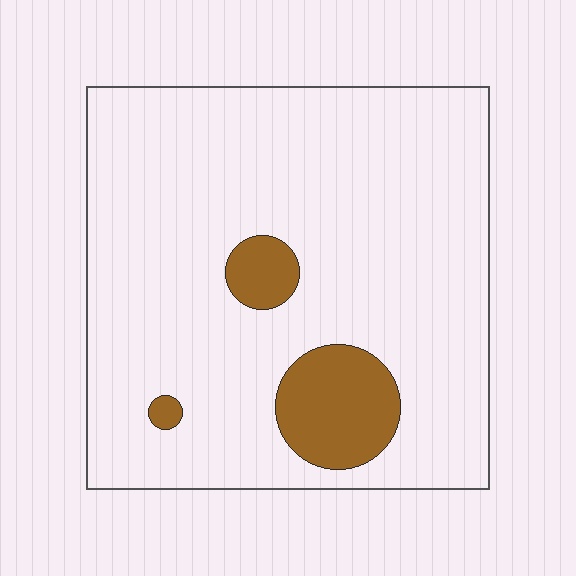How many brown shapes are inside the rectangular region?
3.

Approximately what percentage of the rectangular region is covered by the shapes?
Approximately 10%.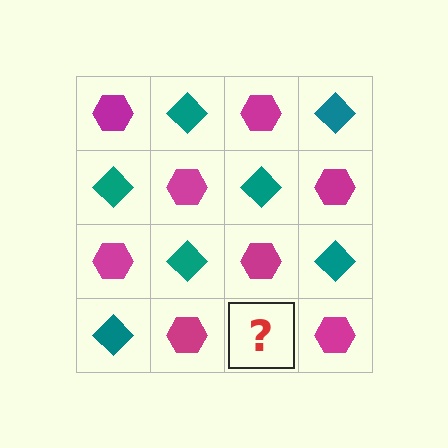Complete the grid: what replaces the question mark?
The question mark should be replaced with a teal diamond.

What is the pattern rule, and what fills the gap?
The rule is that it alternates magenta hexagon and teal diamond in a checkerboard pattern. The gap should be filled with a teal diamond.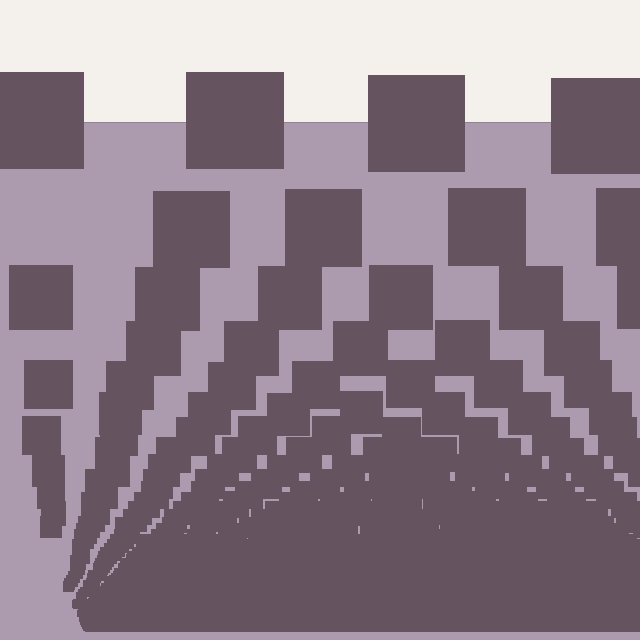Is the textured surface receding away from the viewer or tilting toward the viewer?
The surface appears to tilt toward the viewer. Texture elements get larger and sparser toward the top.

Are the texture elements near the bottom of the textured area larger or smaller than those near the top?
Smaller. The gradient is inverted — elements near the bottom are smaller and denser.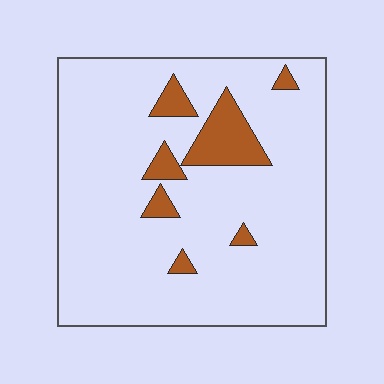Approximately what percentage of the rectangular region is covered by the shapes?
Approximately 10%.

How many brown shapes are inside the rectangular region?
7.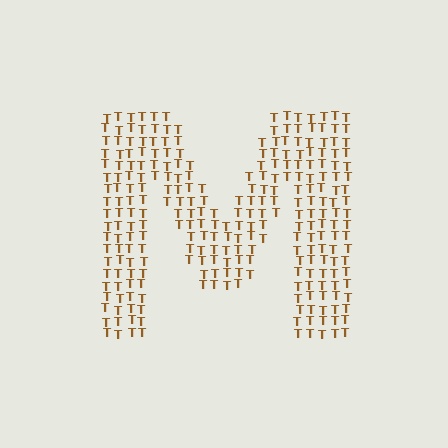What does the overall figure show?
The overall figure shows the letter M.